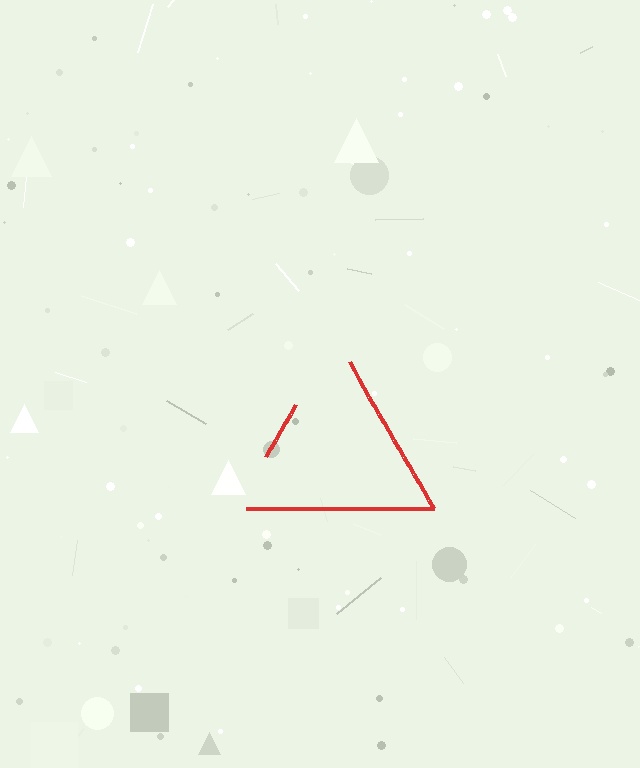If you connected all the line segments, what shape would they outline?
They would outline a triangle.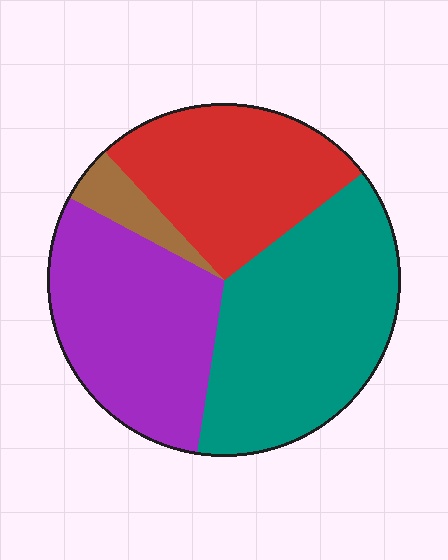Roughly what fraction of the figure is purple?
Purple takes up about one third (1/3) of the figure.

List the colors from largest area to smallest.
From largest to smallest: teal, purple, red, brown.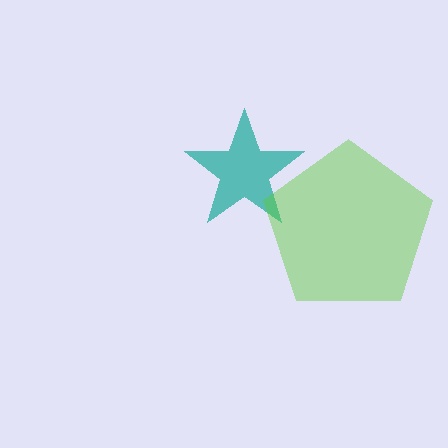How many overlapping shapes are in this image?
There are 2 overlapping shapes in the image.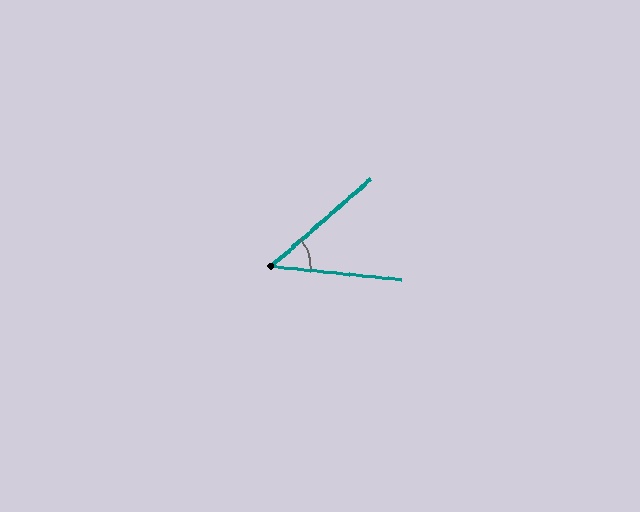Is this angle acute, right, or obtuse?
It is acute.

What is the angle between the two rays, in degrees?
Approximately 47 degrees.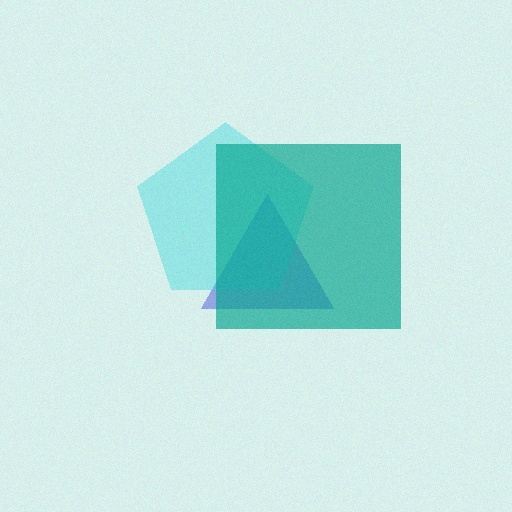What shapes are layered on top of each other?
The layered shapes are: a blue triangle, a cyan pentagon, a teal square.